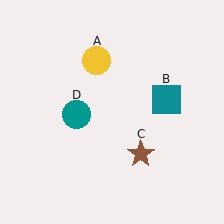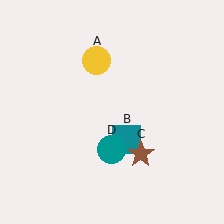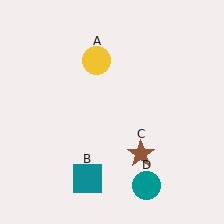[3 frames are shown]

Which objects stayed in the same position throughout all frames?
Yellow circle (object A) and brown star (object C) remained stationary.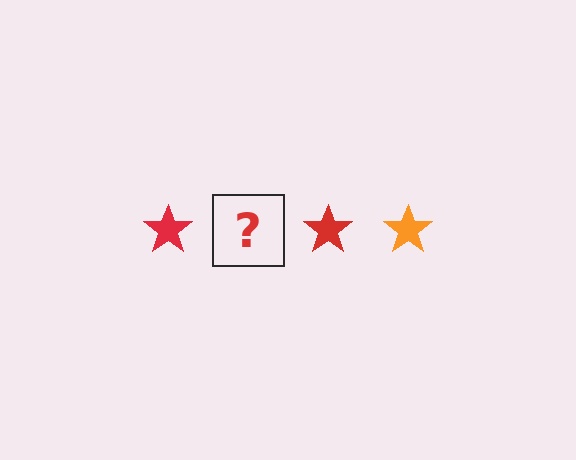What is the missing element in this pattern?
The missing element is an orange star.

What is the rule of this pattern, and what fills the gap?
The rule is that the pattern cycles through red, orange stars. The gap should be filled with an orange star.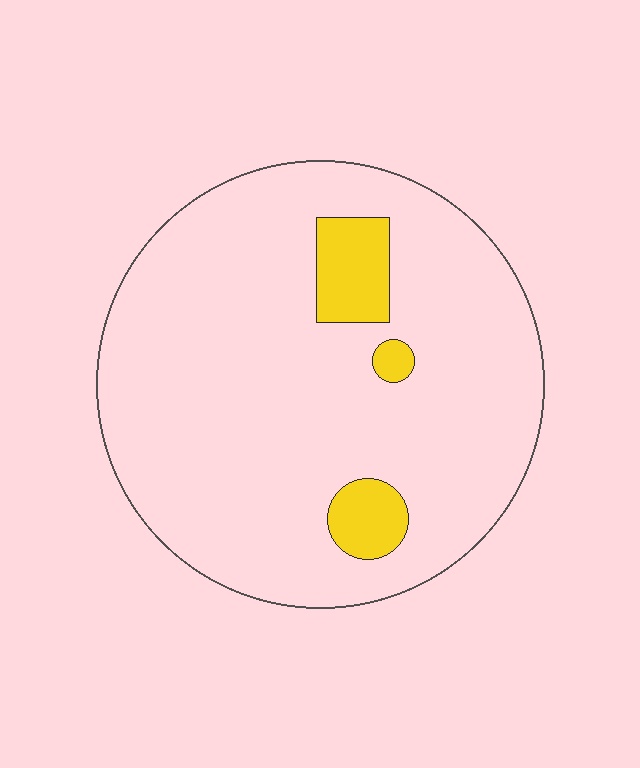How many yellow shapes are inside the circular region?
3.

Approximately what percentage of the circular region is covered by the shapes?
Approximately 10%.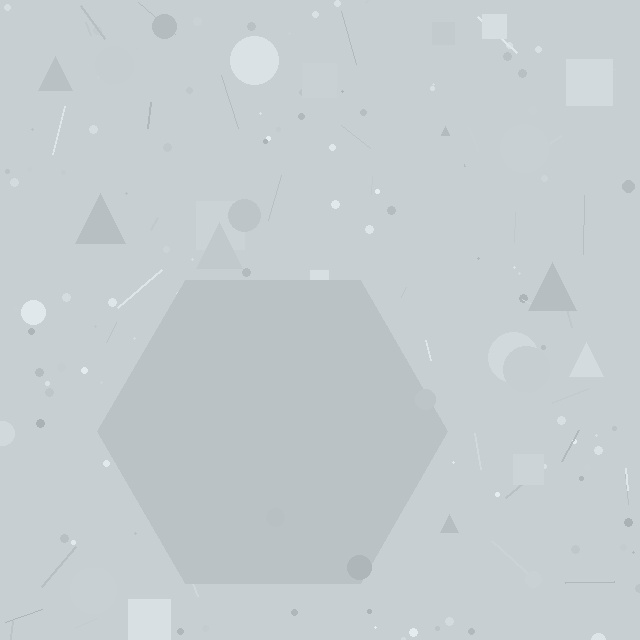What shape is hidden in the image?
A hexagon is hidden in the image.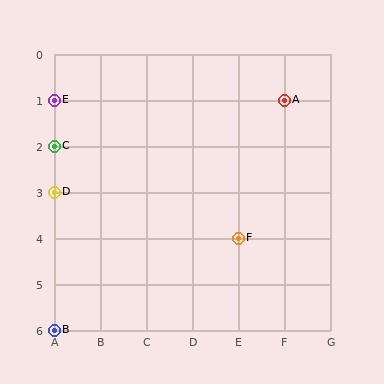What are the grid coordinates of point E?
Point E is at grid coordinates (A, 1).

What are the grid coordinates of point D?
Point D is at grid coordinates (A, 3).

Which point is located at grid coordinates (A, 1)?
Point E is at (A, 1).